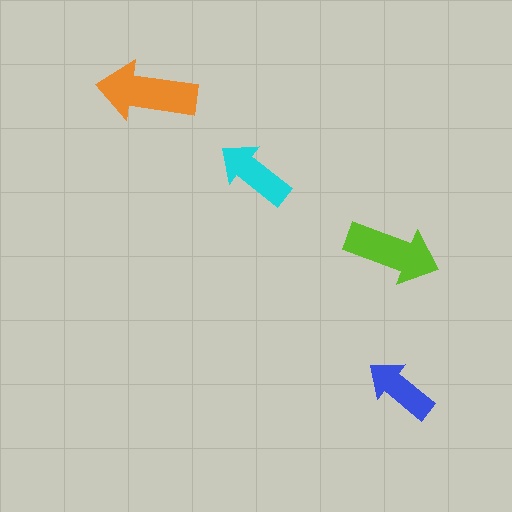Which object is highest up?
The orange arrow is topmost.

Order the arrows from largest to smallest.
the orange one, the lime one, the cyan one, the blue one.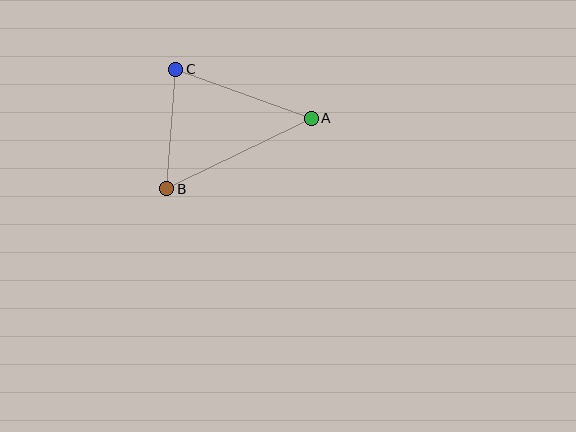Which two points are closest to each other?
Points B and C are closest to each other.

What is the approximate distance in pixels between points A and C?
The distance between A and C is approximately 144 pixels.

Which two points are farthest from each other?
Points A and B are farthest from each other.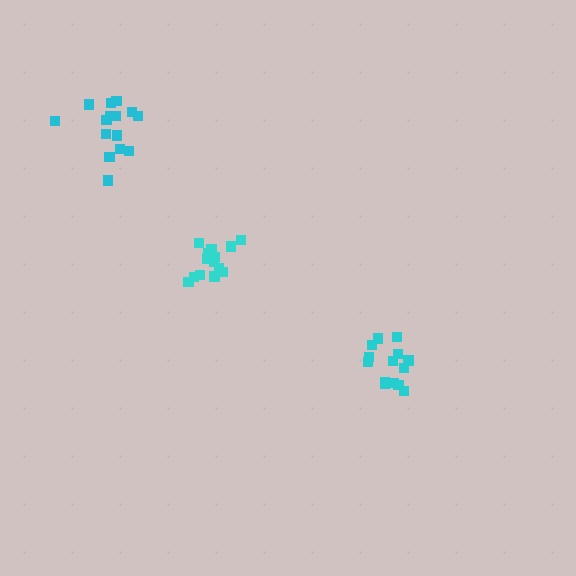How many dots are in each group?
Group 1: 14 dots, Group 2: 14 dots, Group 3: 15 dots (43 total).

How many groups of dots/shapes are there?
There are 3 groups.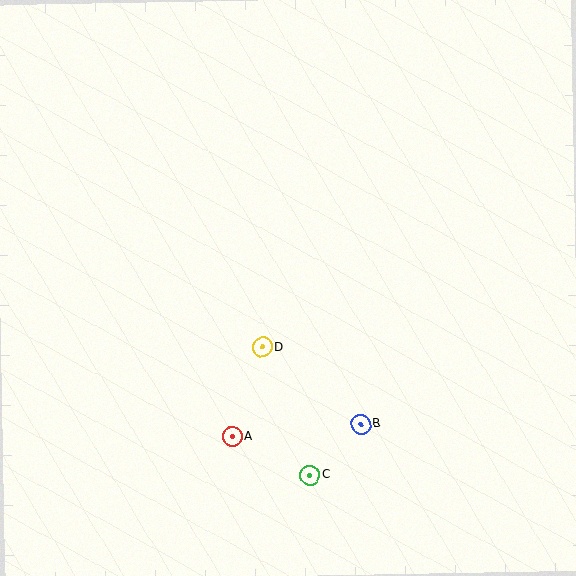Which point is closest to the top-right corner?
Point D is closest to the top-right corner.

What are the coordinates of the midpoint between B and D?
The midpoint between B and D is at (312, 386).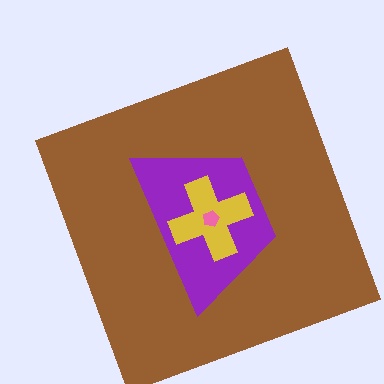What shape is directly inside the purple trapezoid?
The yellow cross.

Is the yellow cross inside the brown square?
Yes.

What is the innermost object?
The pink pentagon.